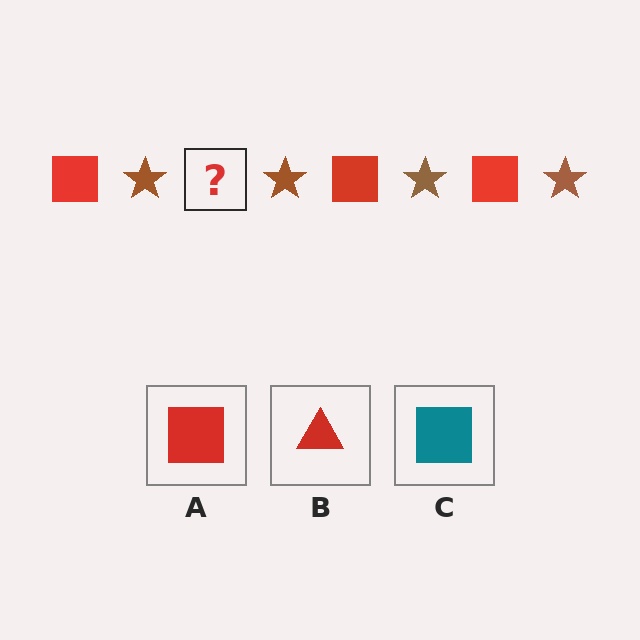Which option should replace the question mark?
Option A.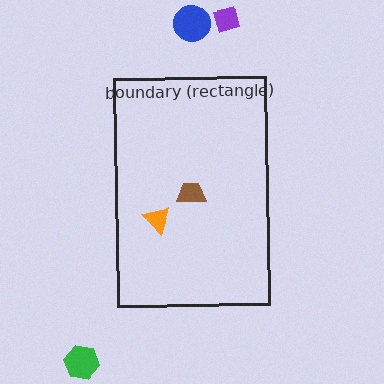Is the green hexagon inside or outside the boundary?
Outside.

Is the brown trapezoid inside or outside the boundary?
Inside.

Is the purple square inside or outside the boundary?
Outside.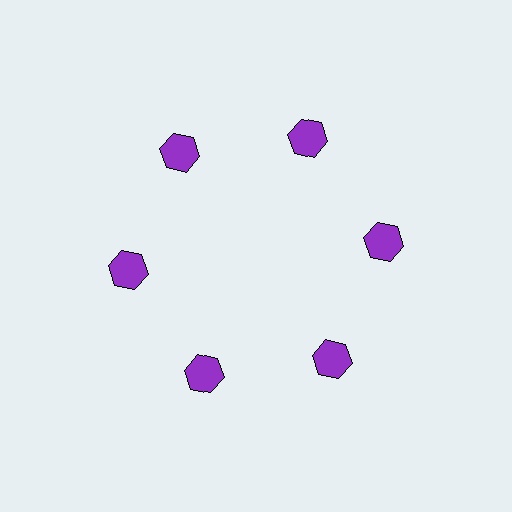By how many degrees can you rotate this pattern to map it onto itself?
The pattern maps onto itself every 60 degrees of rotation.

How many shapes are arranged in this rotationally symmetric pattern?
There are 6 shapes, arranged in 6 groups of 1.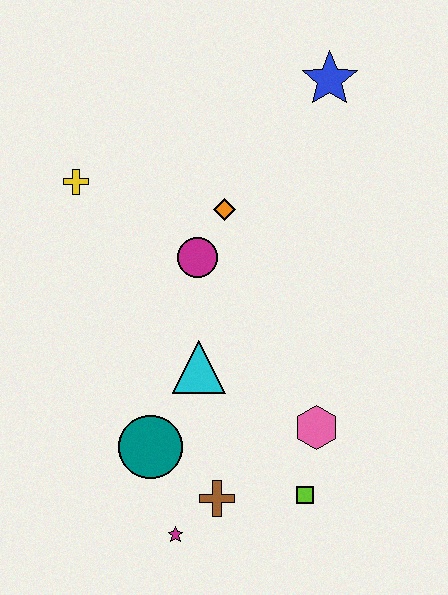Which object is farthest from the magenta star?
The blue star is farthest from the magenta star.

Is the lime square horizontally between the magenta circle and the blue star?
Yes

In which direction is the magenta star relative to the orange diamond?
The magenta star is below the orange diamond.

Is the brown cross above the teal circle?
No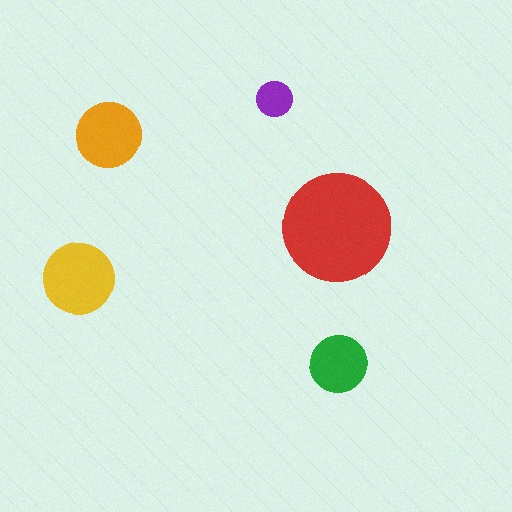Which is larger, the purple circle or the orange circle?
The orange one.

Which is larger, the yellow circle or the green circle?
The yellow one.